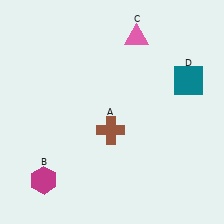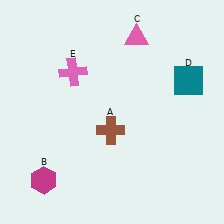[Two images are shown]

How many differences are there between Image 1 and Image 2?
There is 1 difference between the two images.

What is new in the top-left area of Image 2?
A pink cross (E) was added in the top-left area of Image 2.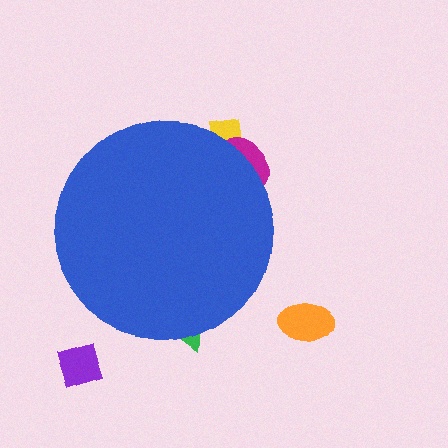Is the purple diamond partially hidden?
No, the purple diamond is fully visible.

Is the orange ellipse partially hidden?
No, the orange ellipse is fully visible.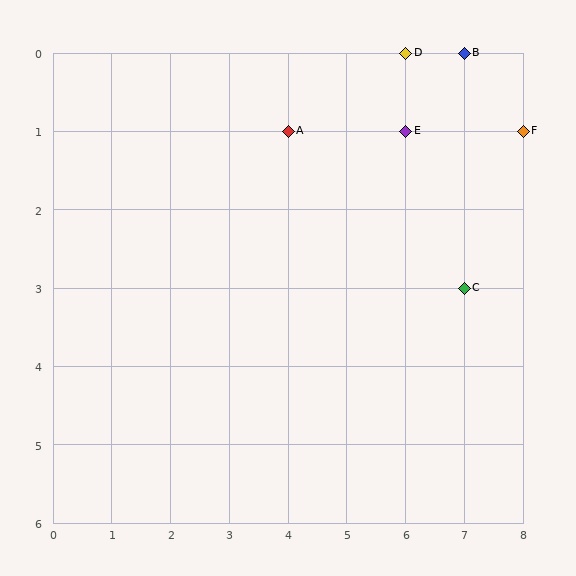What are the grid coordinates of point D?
Point D is at grid coordinates (6, 0).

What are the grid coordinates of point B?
Point B is at grid coordinates (7, 0).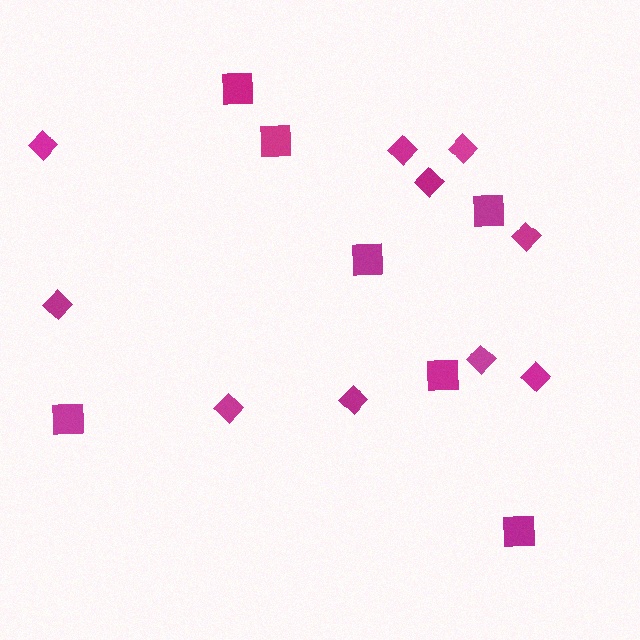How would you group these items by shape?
There are 2 groups: one group of squares (7) and one group of diamonds (10).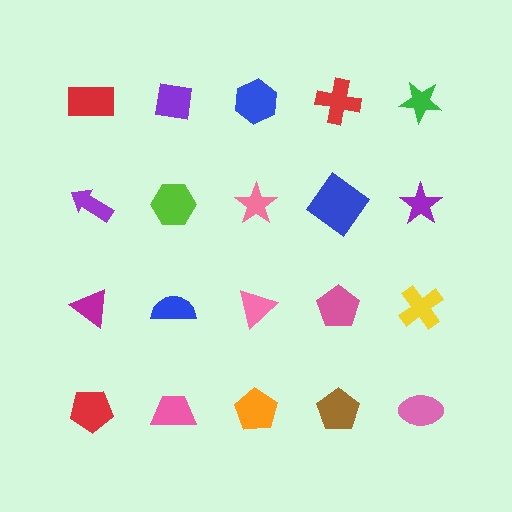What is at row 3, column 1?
A magenta triangle.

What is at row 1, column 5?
A green star.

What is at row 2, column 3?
A pink star.